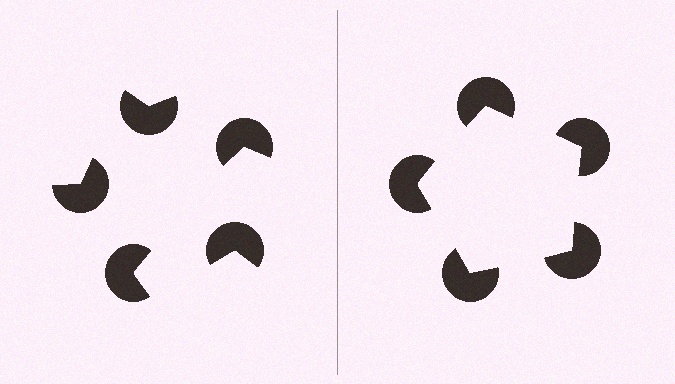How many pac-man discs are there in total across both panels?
10 — 5 on each side.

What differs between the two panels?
The pac-man discs are positioned identically on both sides; only the wedge orientations differ. On the right they align to a pentagon; on the left they are misaligned.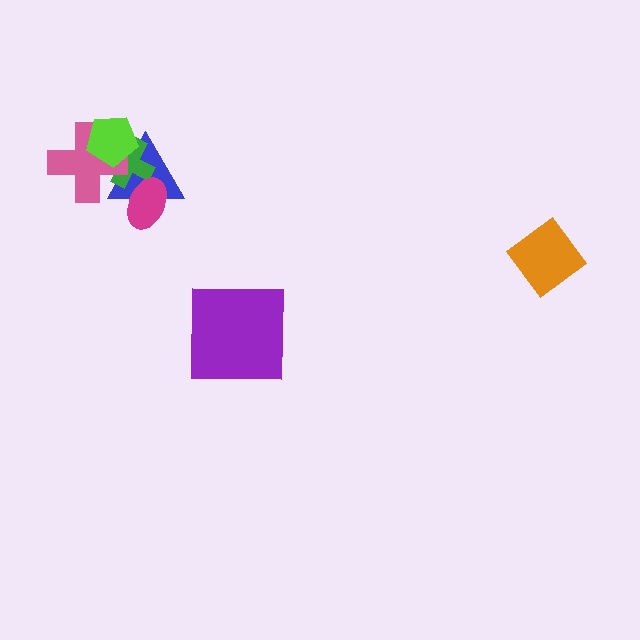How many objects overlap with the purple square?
0 objects overlap with the purple square.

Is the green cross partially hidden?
Yes, it is partially covered by another shape.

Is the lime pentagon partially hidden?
No, no other shape covers it.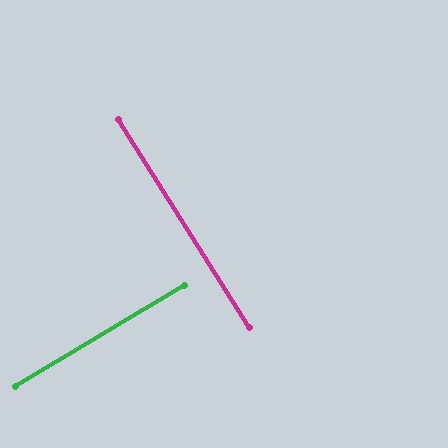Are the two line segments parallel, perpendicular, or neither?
Perpendicular — they meet at approximately 89°.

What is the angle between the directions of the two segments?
Approximately 89 degrees.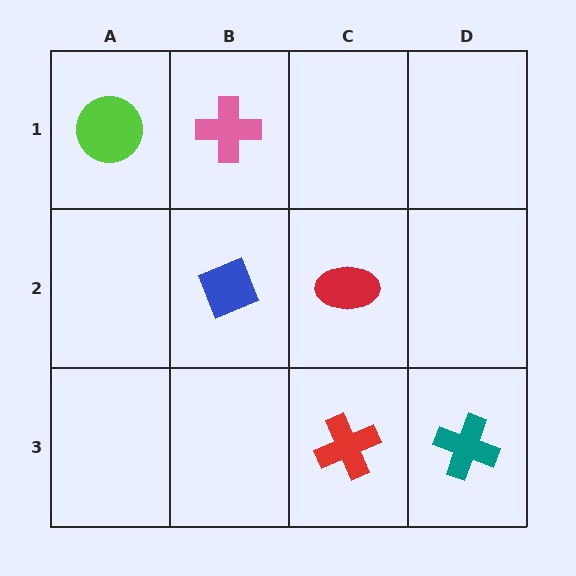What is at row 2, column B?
A blue diamond.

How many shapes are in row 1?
2 shapes.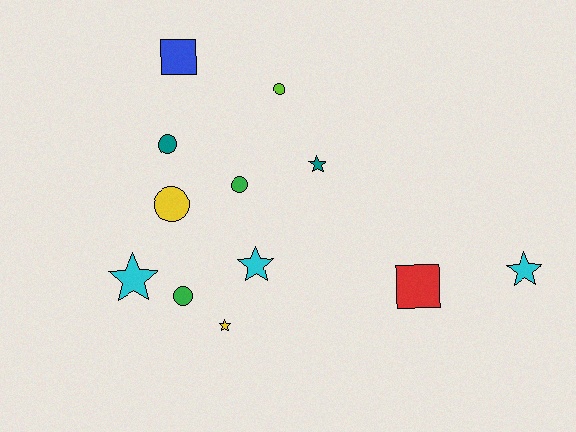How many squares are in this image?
There are 2 squares.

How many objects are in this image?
There are 12 objects.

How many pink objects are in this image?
There are no pink objects.